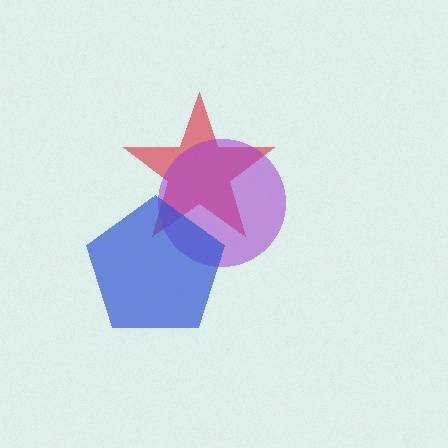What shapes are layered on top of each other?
The layered shapes are: a red star, a purple circle, a blue pentagon.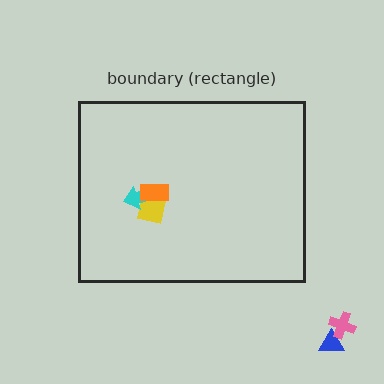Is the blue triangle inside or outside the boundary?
Outside.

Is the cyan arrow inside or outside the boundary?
Inside.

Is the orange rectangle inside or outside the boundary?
Inside.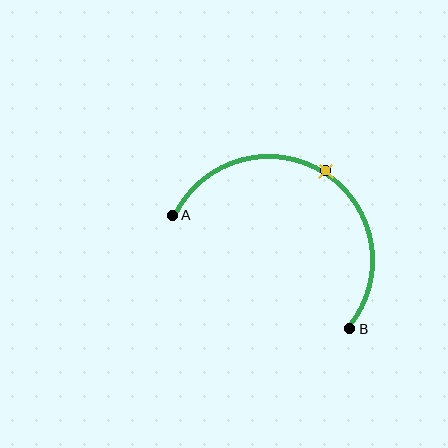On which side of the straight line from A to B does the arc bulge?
The arc bulges above the straight line connecting A and B.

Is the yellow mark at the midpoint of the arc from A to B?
Yes. The yellow mark lies on the arc at equal arc-length from both A and B — it is the arc midpoint.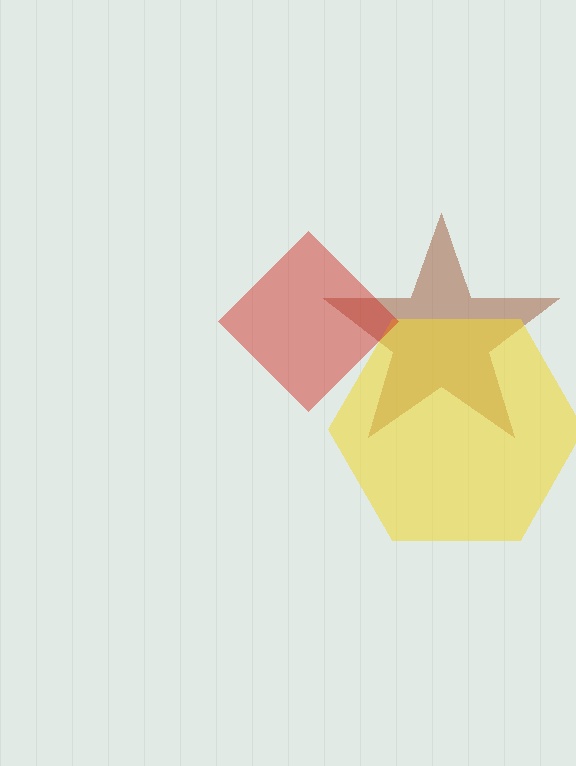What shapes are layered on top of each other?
The layered shapes are: a brown star, a yellow hexagon, a red diamond.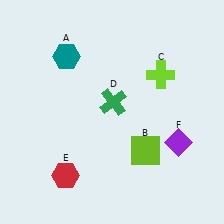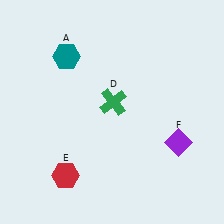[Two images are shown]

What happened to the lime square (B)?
The lime square (B) was removed in Image 2. It was in the bottom-right area of Image 1.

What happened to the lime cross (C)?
The lime cross (C) was removed in Image 2. It was in the top-right area of Image 1.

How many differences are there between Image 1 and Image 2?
There are 2 differences between the two images.